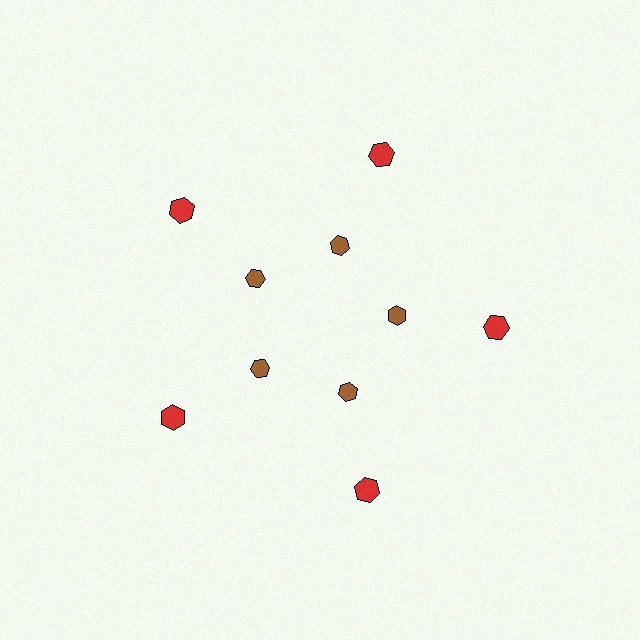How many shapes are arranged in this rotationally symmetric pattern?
There are 10 shapes, arranged in 5 groups of 2.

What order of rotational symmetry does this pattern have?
This pattern has 5-fold rotational symmetry.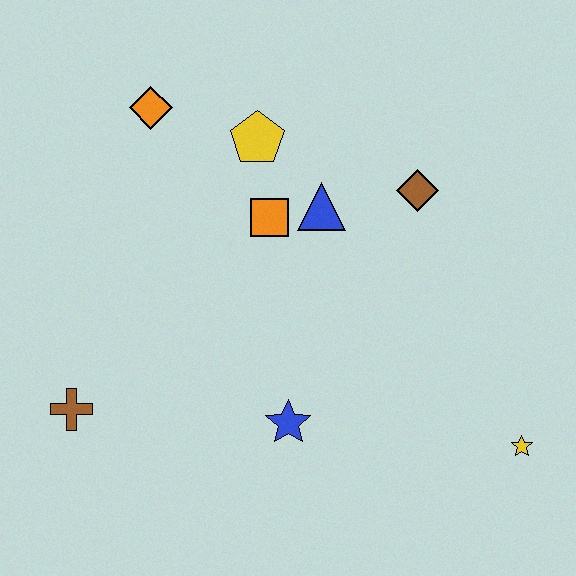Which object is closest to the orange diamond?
The yellow pentagon is closest to the orange diamond.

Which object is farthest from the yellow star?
The orange diamond is farthest from the yellow star.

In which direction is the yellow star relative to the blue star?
The yellow star is to the right of the blue star.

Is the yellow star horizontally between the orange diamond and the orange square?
No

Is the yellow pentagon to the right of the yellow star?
No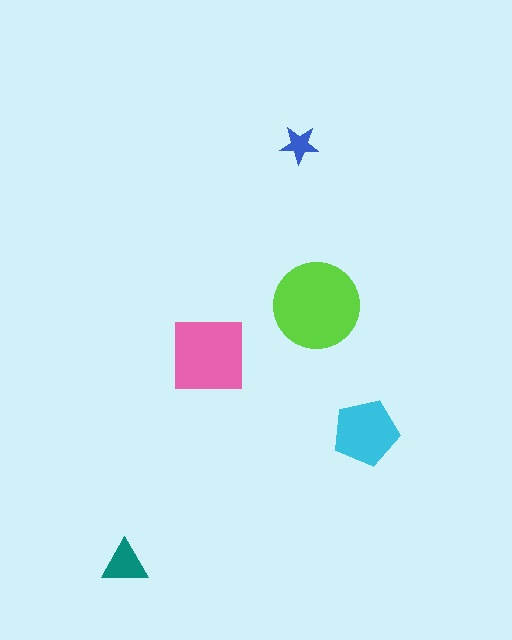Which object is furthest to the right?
The cyan pentagon is rightmost.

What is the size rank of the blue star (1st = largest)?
5th.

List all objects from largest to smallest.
The lime circle, the pink square, the cyan pentagon, the teal triangle, the blue star.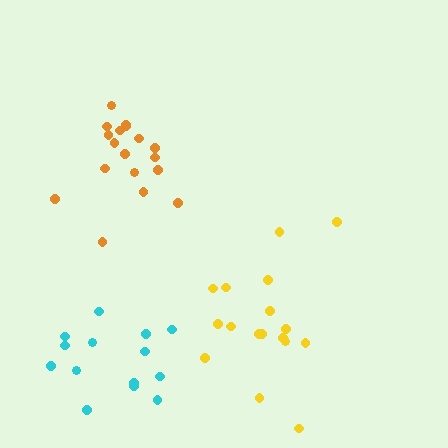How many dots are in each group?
Group 1: 18 dots, Group 2: 14 dots, Group 3: 17 dots (49 total).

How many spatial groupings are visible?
There are 3 spatial groupings.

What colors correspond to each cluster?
The clusters are colored: orange, cyan, yellow.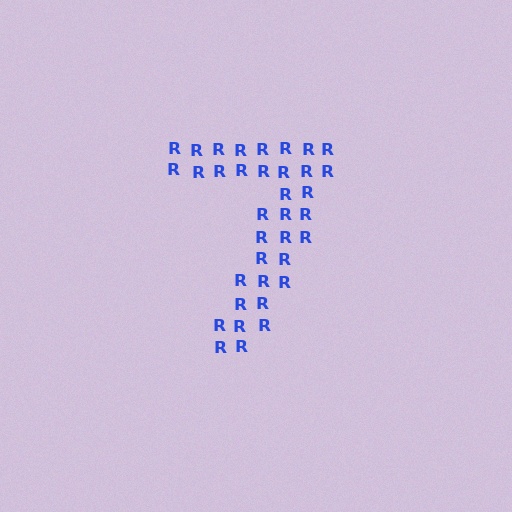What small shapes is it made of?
It is made of small letter R's.